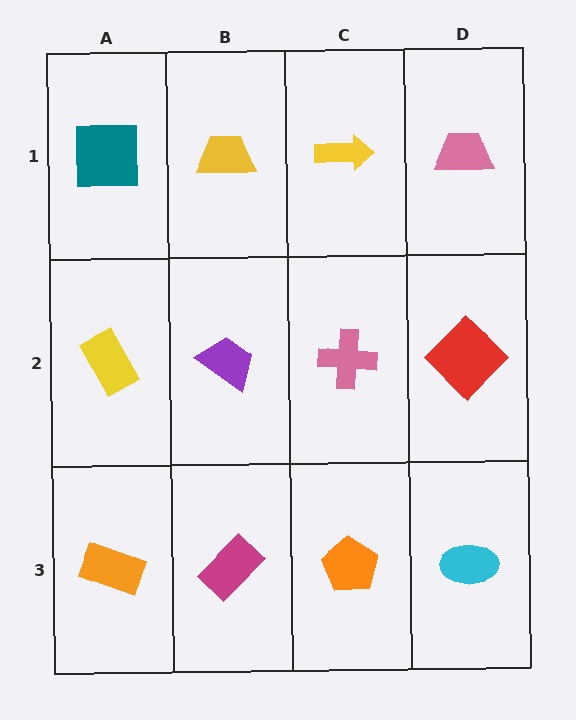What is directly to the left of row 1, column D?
A yellow arrow.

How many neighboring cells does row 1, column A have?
2.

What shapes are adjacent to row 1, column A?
A yellow rectangle (row 2, column A), a yellow trapezoid (row 1, column B).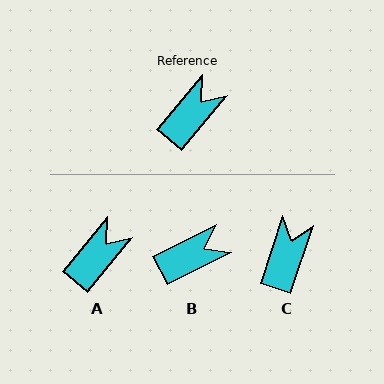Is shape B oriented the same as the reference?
No, it is off by about 24 degrees.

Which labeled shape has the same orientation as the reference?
A.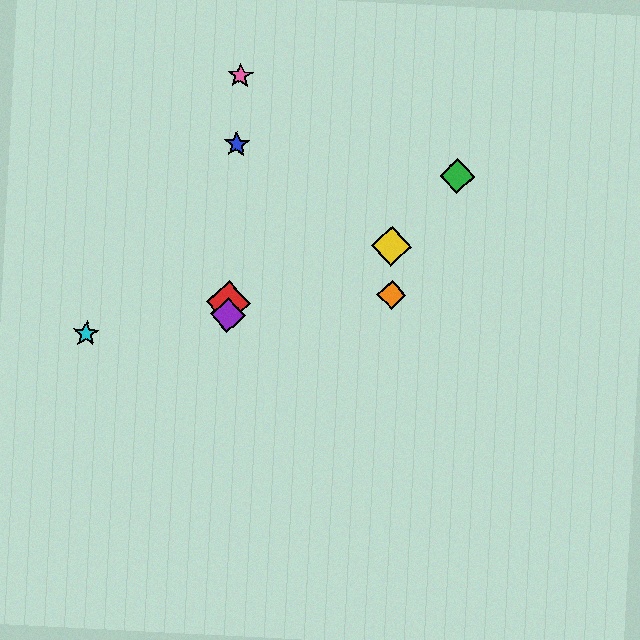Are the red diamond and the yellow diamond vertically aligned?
No, the red diamond is at x≈229 and the yellow diamond is at x≈391.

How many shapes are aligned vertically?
4 shapes (the red diamond, the blue star, the purple diamond, the pink star) are aligned vertically.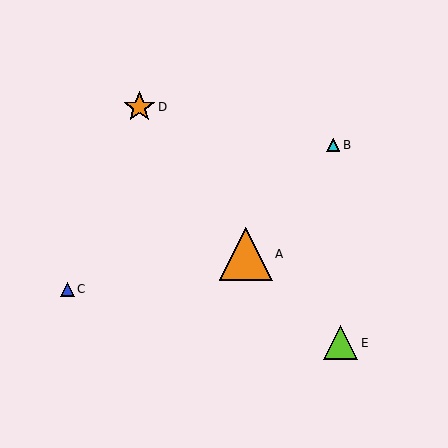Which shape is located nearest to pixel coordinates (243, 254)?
The orange triangle (labeled A) at (246, 254) is nearest to that location.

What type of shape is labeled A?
Shape A is an orange triangle.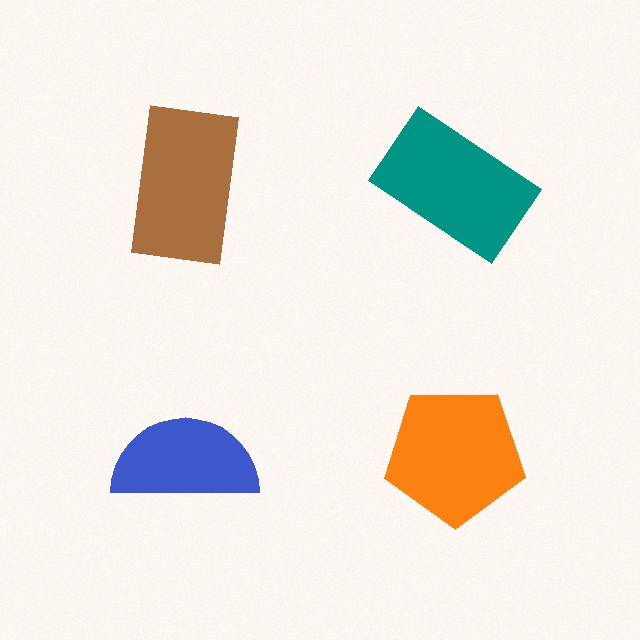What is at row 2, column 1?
A blue semicircle.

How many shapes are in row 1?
2 shapes.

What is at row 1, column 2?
A teal rectangle.